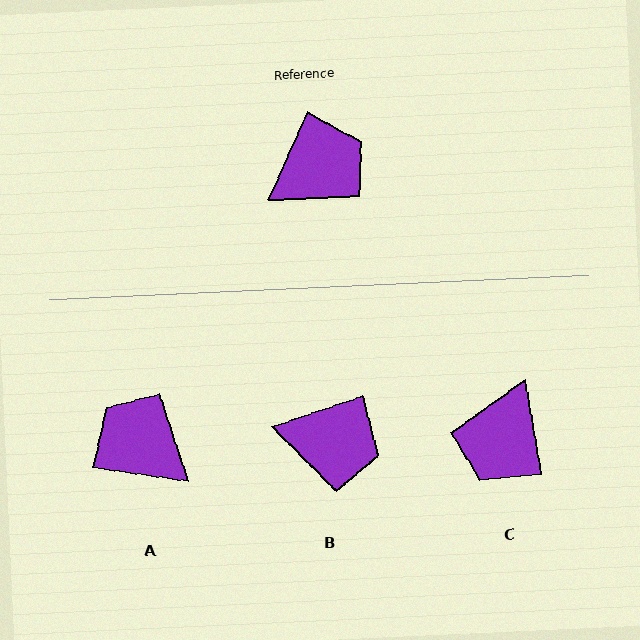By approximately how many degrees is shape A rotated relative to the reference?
Approximately 106 degrees counter-clockwise.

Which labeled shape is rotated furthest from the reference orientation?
C, about 146 degrees away.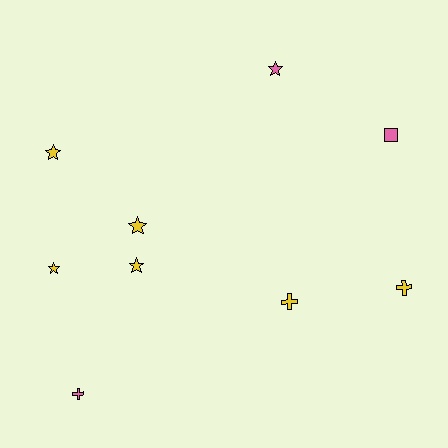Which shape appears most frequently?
Star, with 5 objects.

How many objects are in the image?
There are 9 objects.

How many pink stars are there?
There is 1 pink star.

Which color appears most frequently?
Yellow, with 6 objects.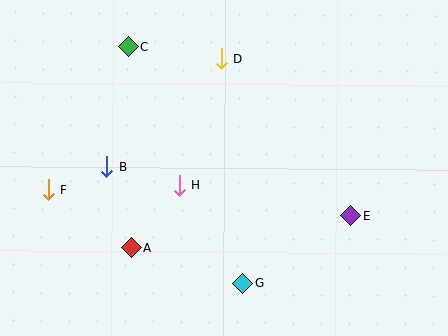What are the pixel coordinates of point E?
Point E is at (350, 215).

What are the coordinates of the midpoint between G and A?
The midpoint between G and A is at (187, 266).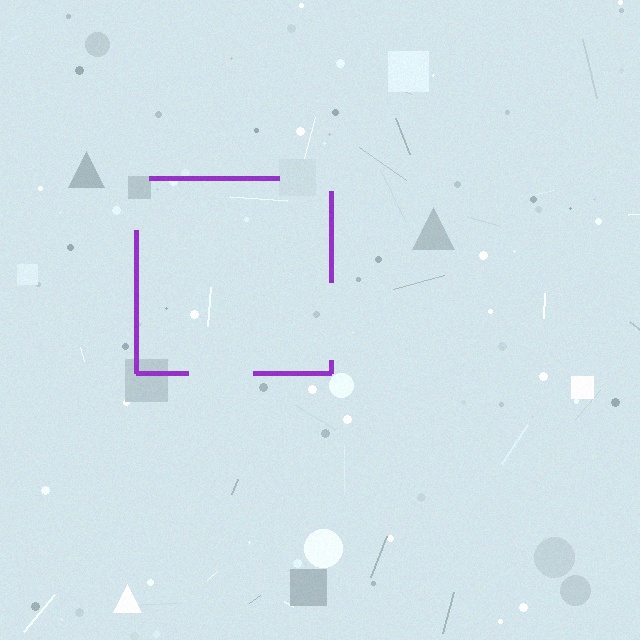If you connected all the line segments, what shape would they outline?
They would outline a square.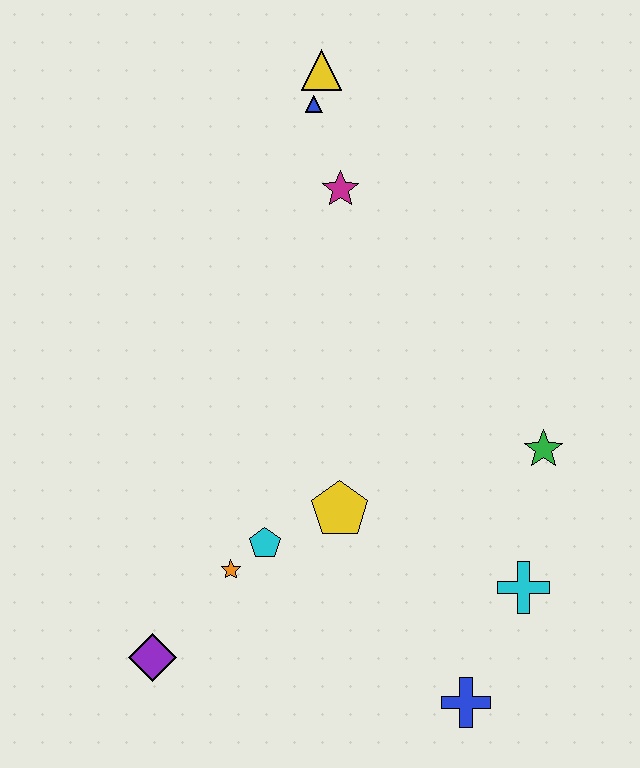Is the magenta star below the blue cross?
No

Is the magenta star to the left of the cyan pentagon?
No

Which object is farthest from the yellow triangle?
The blue cross is farthest from the yellow triangle.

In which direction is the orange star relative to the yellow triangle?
The orange star is below the yellow triangle.